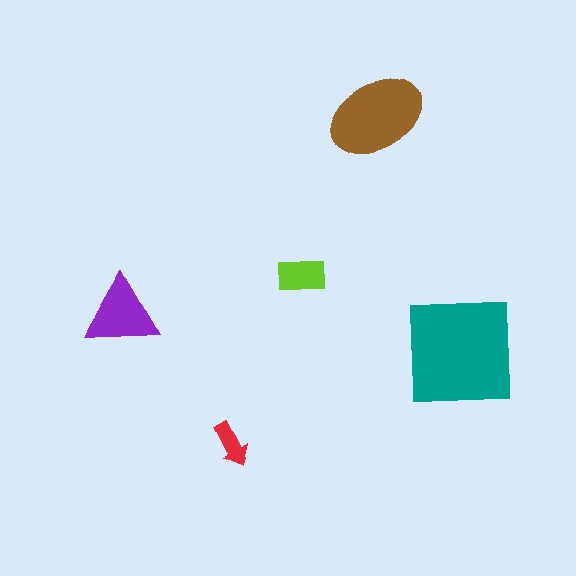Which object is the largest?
The teal square.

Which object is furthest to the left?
The purple triangle is leftmost.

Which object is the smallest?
The red arrow.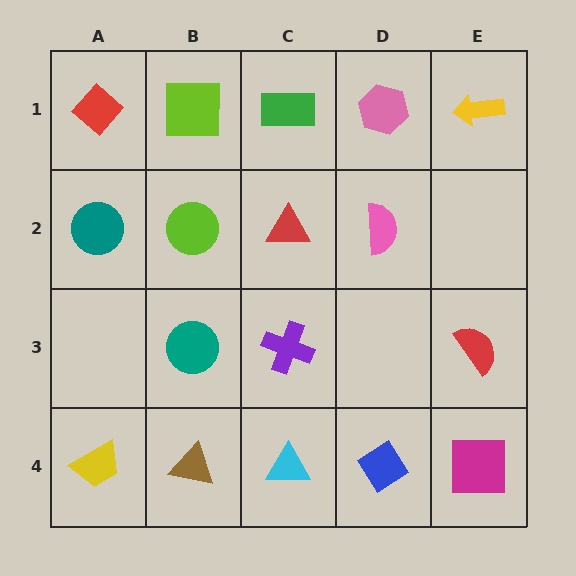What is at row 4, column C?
A cyan triangle.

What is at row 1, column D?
A pink hexagon.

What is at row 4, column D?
A blue diamond.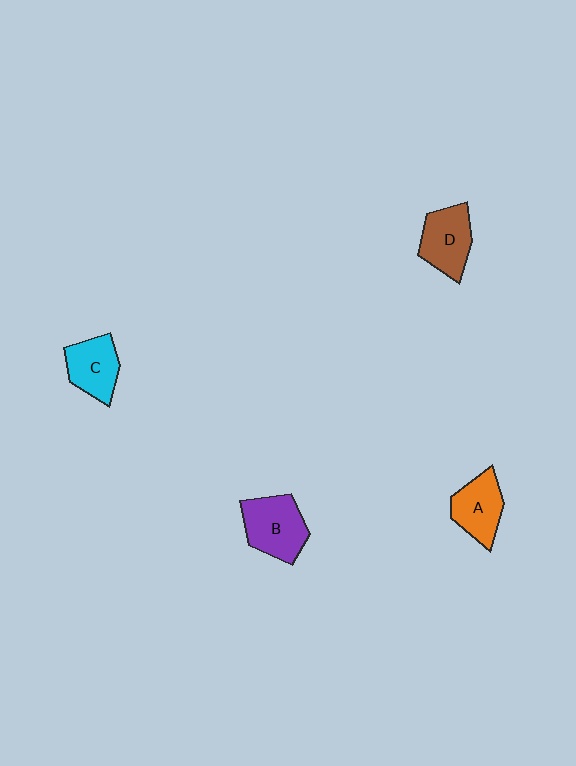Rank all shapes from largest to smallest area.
From largest to smallest: B (purple), D (brown), A (orange), C (cyan).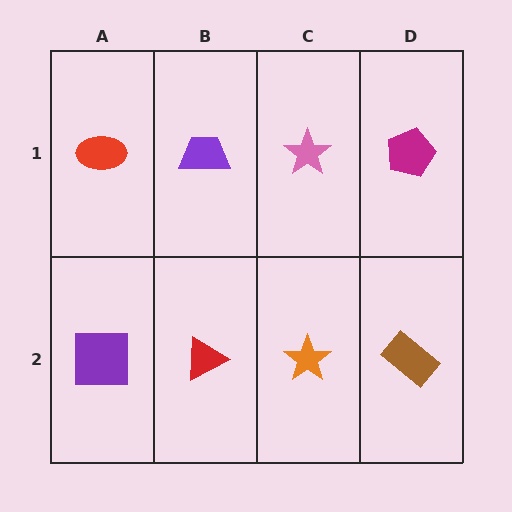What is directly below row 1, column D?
A brown rectangle.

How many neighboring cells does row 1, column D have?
2.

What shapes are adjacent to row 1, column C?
An orange star (row 2, column C), a purple trapezoid (row 1, column B), a magenta pentagon (row 1, column D).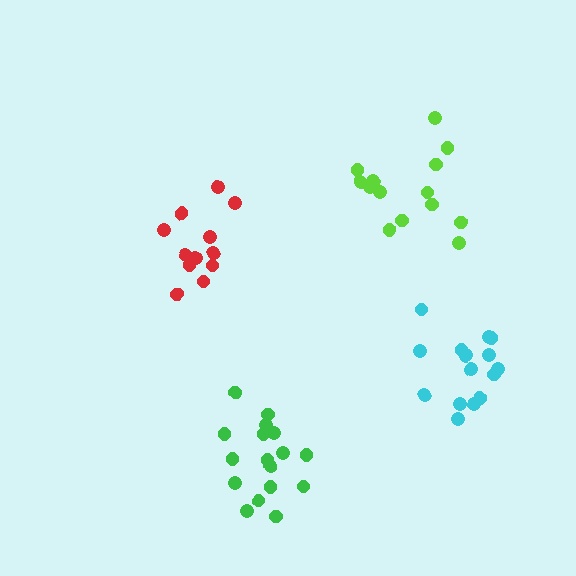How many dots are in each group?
Group 1: 14 dots, Group 2: 17 dots, Group 3: 15 dots, Group 4: 12 dots (58 total).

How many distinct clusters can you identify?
There are 4 distinct clusters.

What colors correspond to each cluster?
The clusters are colored: lime, green, cyan, red.